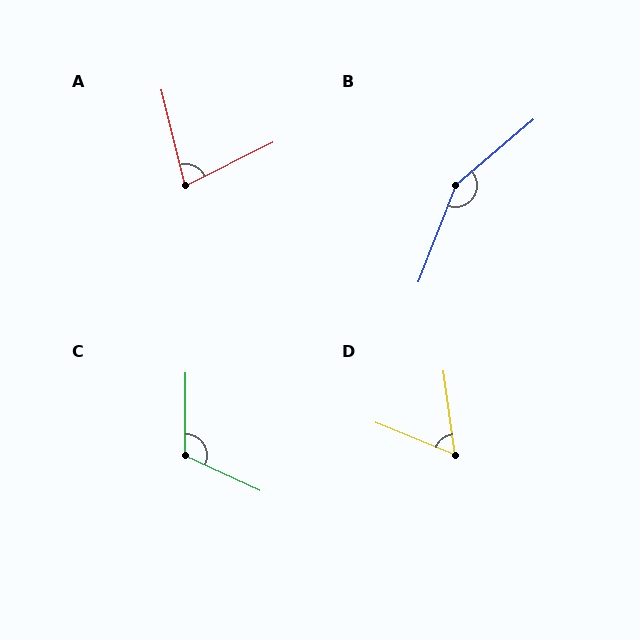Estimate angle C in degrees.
Approximately 114 degrees.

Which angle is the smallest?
D, at approximately 60 degrees.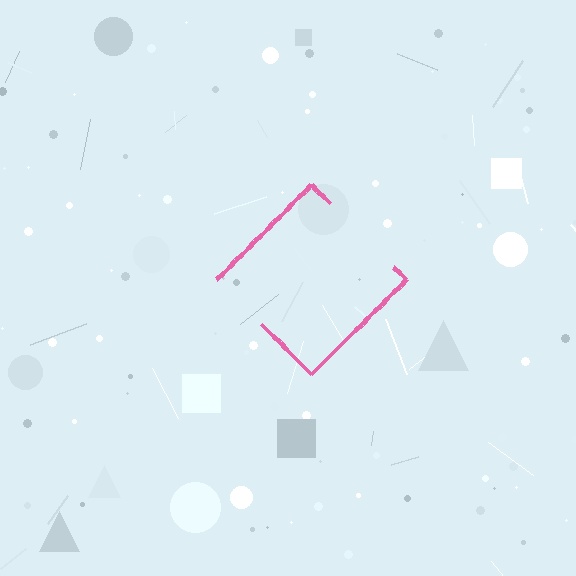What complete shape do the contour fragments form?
The contour fragments form a diamond.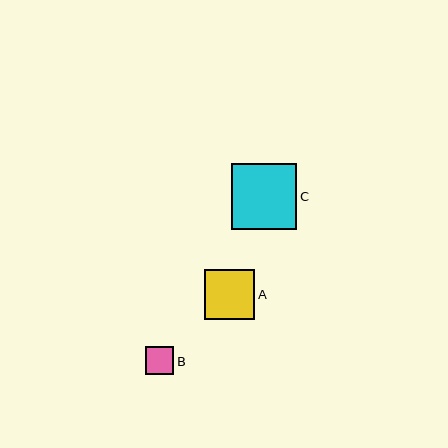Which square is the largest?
Square C is the largest with a size of approximately 66 pixels.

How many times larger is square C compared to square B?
Square C is approximately 2.3 times the size of square B.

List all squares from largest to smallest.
From largest to smallest: C, A, B.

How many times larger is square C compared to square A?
Square C is approximately 1.3 times the size of square A.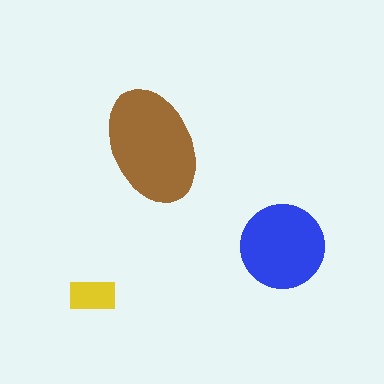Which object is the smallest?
The yellow rectangle.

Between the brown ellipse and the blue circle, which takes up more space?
The brown ellipse.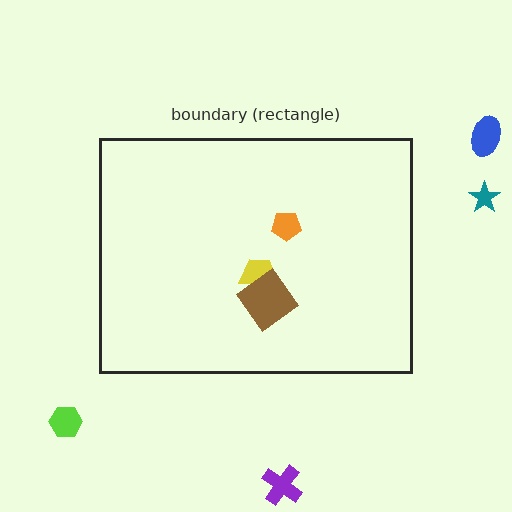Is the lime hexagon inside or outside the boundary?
Outside.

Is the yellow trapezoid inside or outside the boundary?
Inside.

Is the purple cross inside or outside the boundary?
Outside.